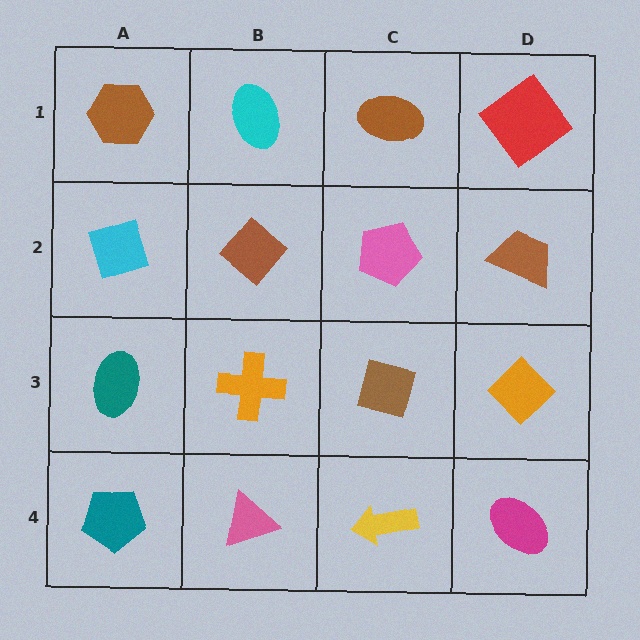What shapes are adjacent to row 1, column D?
A brown trapezoid (row 2, column D), a brown ellipse (row 1, column C).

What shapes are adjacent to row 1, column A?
A cyan diamond (row 2, column A), a cyan ellipse (row 1, column B).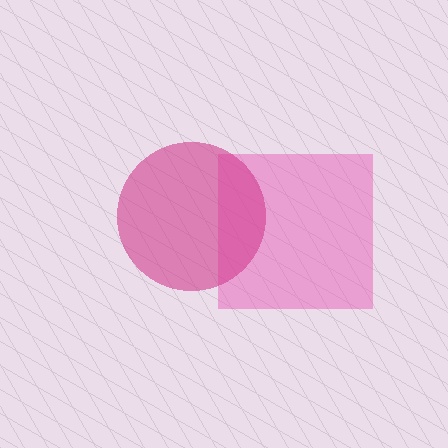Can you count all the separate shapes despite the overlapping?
Yes, there are 2 separate shapes.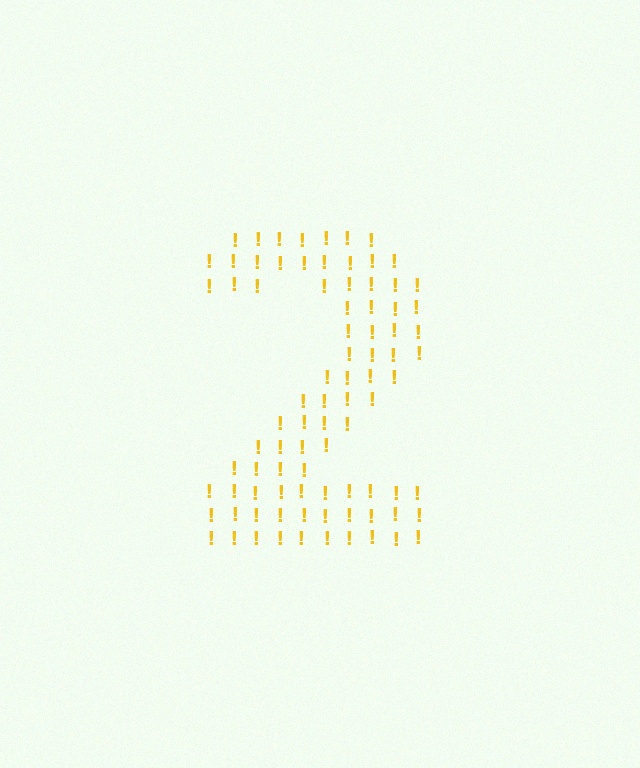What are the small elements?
The small elements are exclamation marks.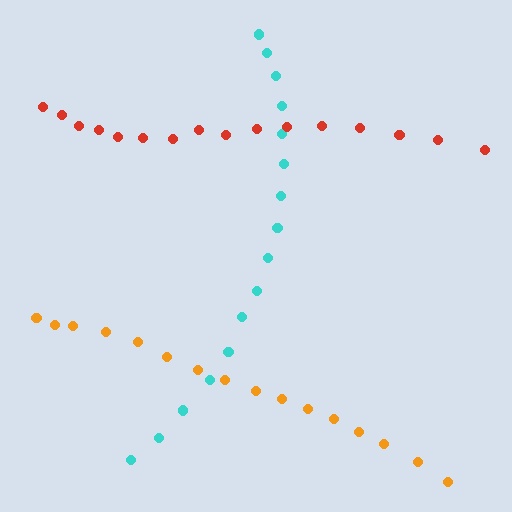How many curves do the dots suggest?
There are 3 distinct paths.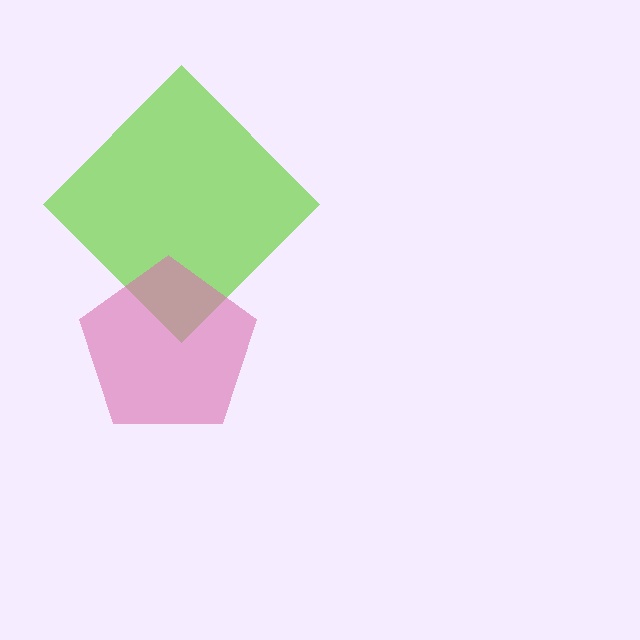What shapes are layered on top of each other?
The layered shapes are: a lime diamond, a pink pentagon.